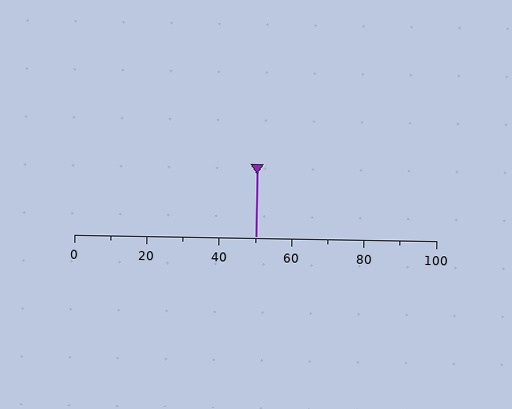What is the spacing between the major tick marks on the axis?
The major ticks are spaced 20 apart.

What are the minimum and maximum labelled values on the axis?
The axis runs from 0 to 100.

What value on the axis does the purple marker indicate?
The marker indicates approximately 50.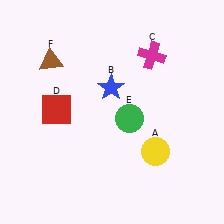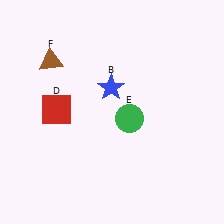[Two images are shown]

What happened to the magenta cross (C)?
The magenta cross (C) was removed in Image 2. It was in the top-right area of Image 1.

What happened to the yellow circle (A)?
The yellow circle (A) was removed in Image 2. It was in the bottom-right area of Image 1.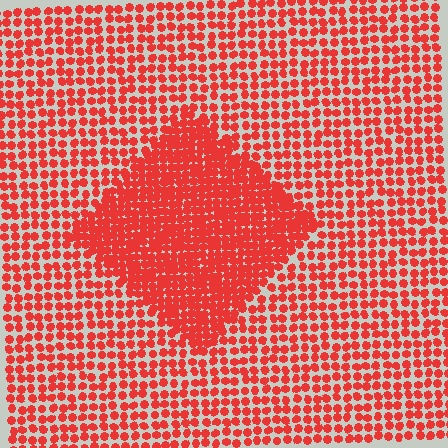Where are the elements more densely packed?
The elements are more densely packed inside the diamond boundary.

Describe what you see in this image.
The image contains small red elements arranged at two different densities. A diamond-shaped region is visible where the elements are more densely packed than the surrounding area.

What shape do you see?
I see a diamond.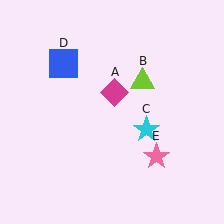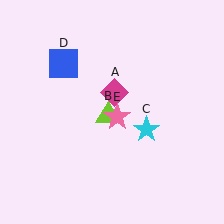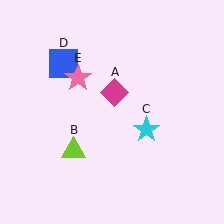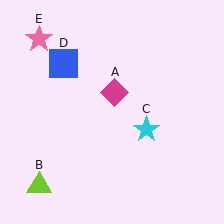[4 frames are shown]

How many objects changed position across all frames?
2 objects changed position: lime triangle (object B), pink star (object E).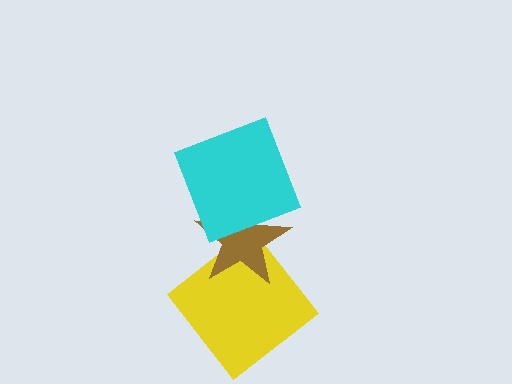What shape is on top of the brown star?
The cyan square is on top of the brown star.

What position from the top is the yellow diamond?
The yellow diamond is 3rd from the top.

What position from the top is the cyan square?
The cyan square is 1st from the top.